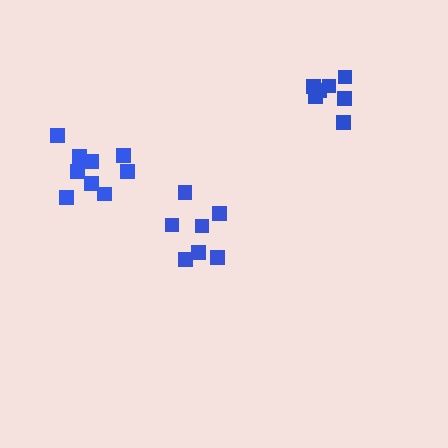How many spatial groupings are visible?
There are 3 spatial groupings.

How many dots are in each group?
Group 1: 7 dots, Group 2: 7 dots, Group 3: 9 dots (23 total).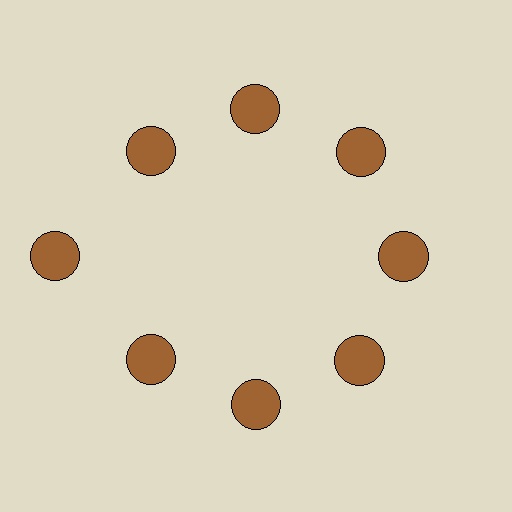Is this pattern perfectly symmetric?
No. The 8 brown circles are arranged in a ring, but one element near the 9 o'clock position is pushed outward from the center, breaking the 8-fold rotational symmetry.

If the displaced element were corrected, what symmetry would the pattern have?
It would have 8-fold rotational symmetry — the pattern would map onto itself every 45 degrees.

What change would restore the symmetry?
The symmetry would be restored by moving it inward, back onto the ring so that all 8 circles sit at equal angles and equal distance from the center.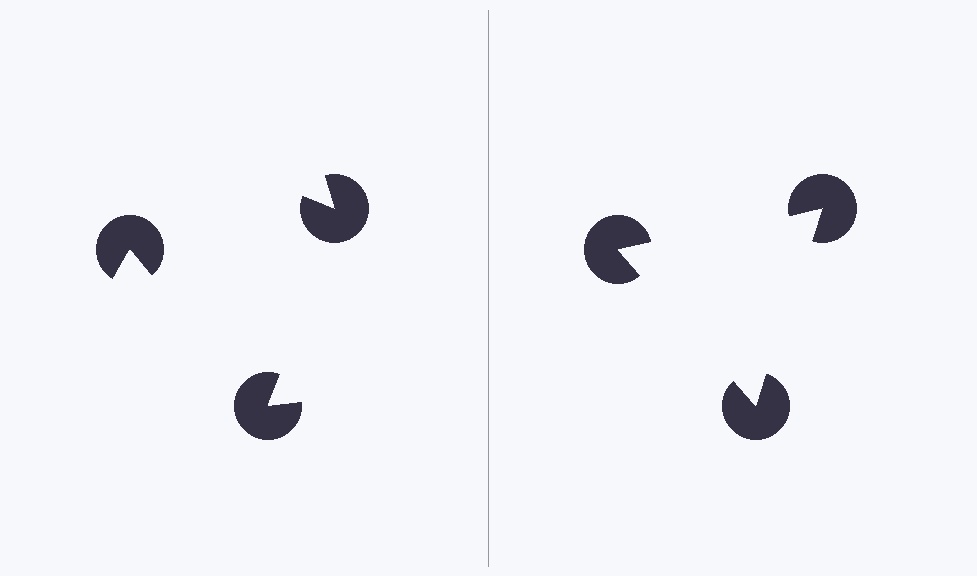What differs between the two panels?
The pac-man discs are positioned identically on both sides; only the wedge orientations differ. On the right they align to a triangle; on the left they are misaligned.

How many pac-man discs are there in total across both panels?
6 — 3 on each side.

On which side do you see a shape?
An illusory triangle appears on the right side. On the left side the wedge cuts are rotated, so no coherent shape forms.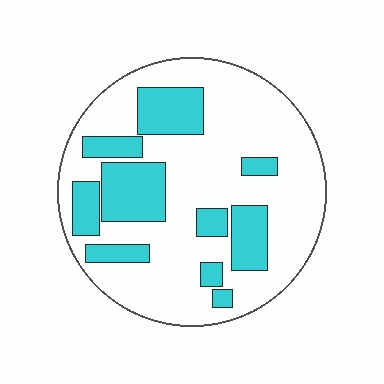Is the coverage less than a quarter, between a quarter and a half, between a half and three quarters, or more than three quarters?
Between a quarter and a half.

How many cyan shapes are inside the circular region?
10.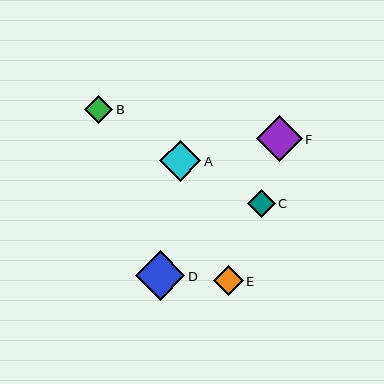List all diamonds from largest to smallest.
From largest to smallest: D, F, A, E, C, B.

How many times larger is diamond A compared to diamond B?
Diamond A is approximately 1.5 times the size of diamond B.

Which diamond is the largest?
Diamond D is the largest with a size of approximately 50 pixels.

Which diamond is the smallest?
Diamond B is the smallest with a size of approximately 28 pixels.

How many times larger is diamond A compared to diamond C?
Diamond A is approximately 1.5 times the size of diamond C.